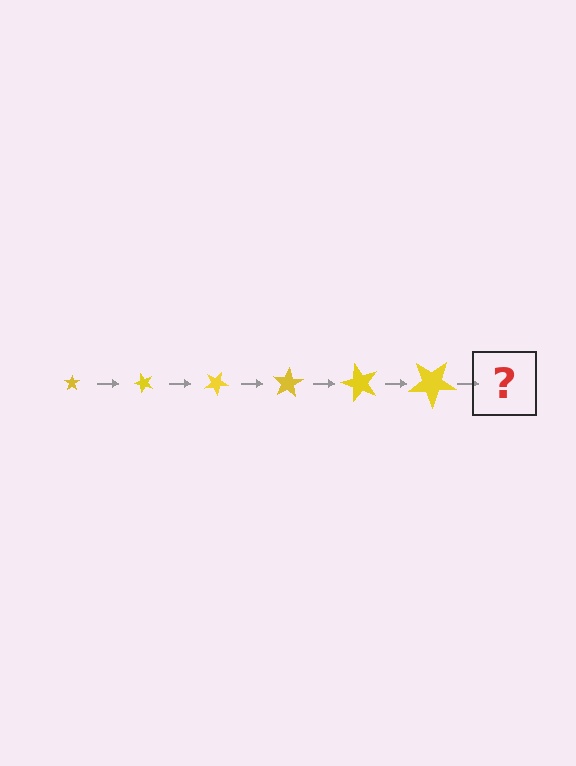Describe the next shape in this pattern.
It should be a star, larger than the previous one and rotated 300 degrees from the start.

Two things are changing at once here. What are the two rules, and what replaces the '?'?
The two rules are that the star grows larger each step and it rotates 50 degrees each step. The '?' should be a star, larger than the previous one and rotated 300 degrees from the start.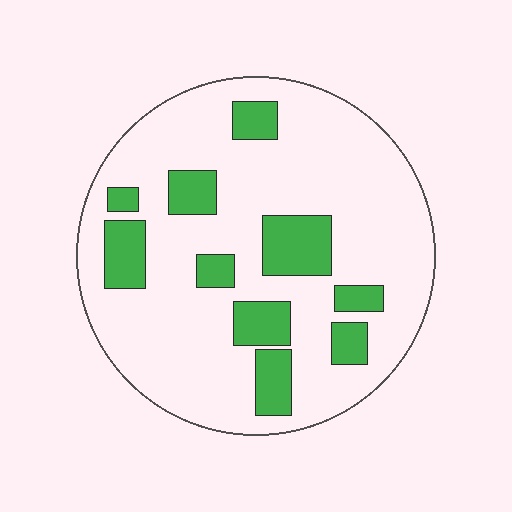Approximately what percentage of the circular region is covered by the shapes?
Approximately 20%.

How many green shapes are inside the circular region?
10.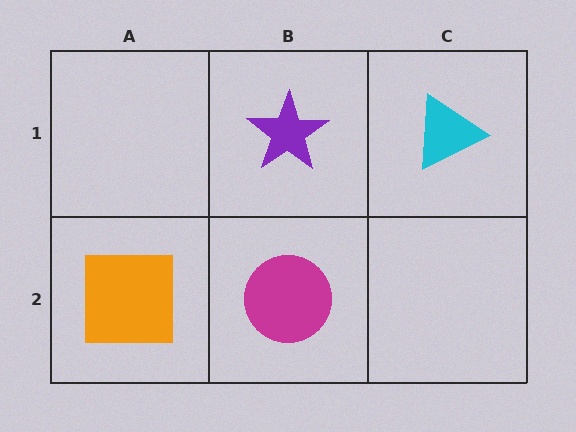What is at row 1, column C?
A cyan triangle.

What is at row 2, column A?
An orange square.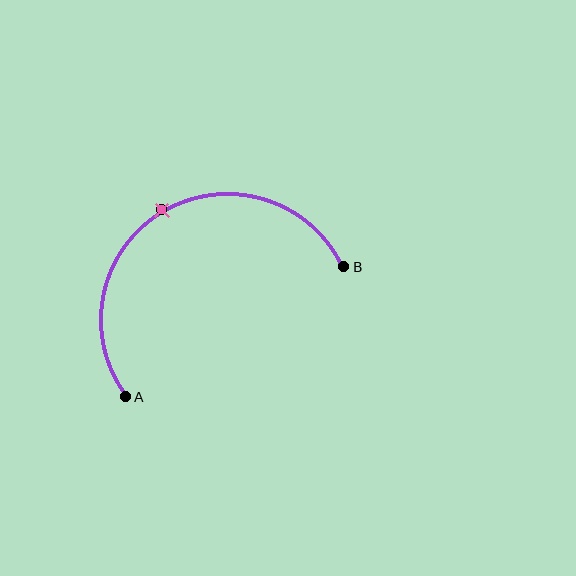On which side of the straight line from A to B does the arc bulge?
The arc bulges above the straight line connecting A and B.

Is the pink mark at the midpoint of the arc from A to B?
Yes. The pink mark lies on the arc at equal arc-length from both A and B — it is the arc midpoint.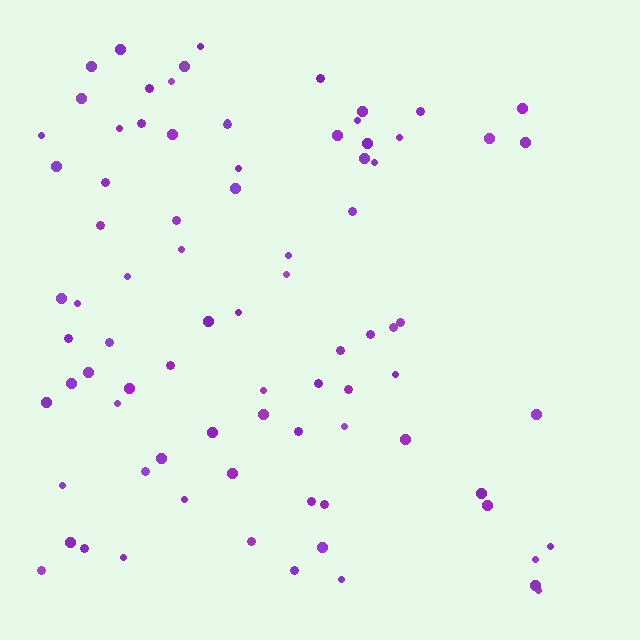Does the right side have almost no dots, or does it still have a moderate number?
Still a moderate number, just noticeably fewer than the left.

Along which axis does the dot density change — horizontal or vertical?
Horizontal.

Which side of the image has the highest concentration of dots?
The left.